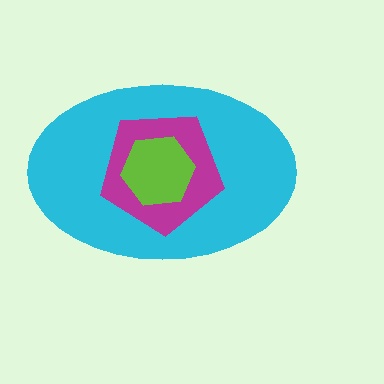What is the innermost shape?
The lime hexagon.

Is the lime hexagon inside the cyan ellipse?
Yes.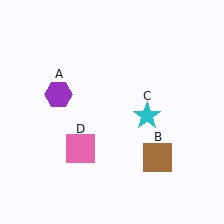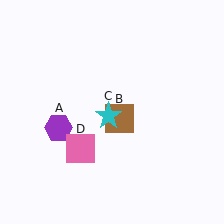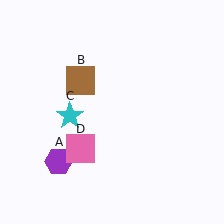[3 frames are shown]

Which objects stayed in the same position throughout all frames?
Pink square (object D) remained stationary.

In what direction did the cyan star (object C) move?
The cyan star (object C) moved left.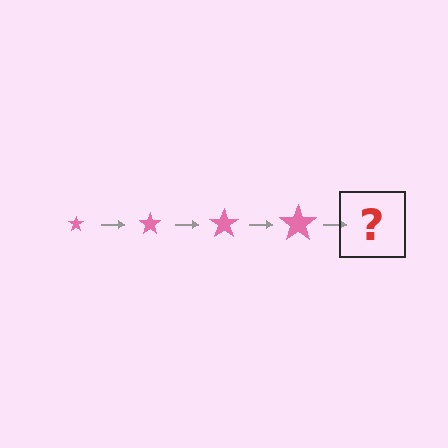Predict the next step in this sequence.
The next step is a pink star, larger than the previous one.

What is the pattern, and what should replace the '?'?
The pattern is that the star gets progressively larger each step. The '?' should be a pink star, larger than the previous one.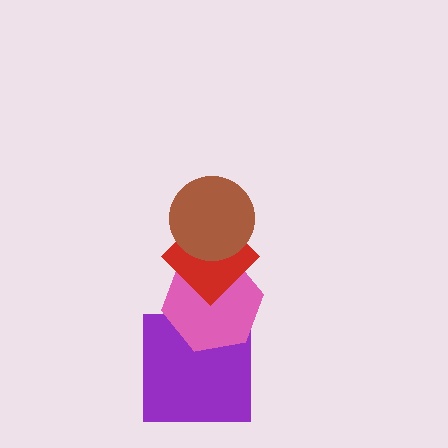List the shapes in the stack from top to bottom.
From top to bottom: the brown circle, the red diamond, the pink hexagon, the purple square.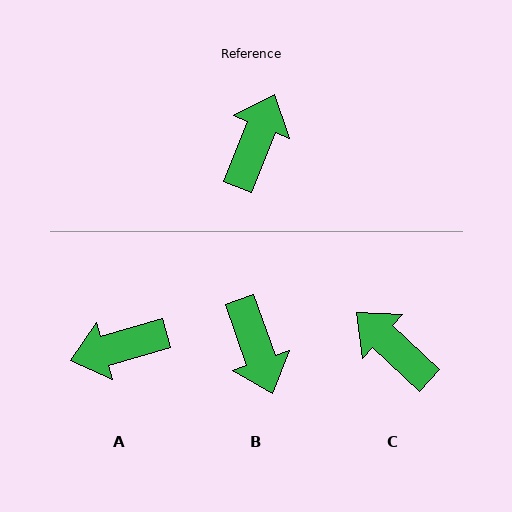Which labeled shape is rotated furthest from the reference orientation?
B, about 138 degrees away.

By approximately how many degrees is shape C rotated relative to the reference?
Approximately 69 degrees counter-clockwise.